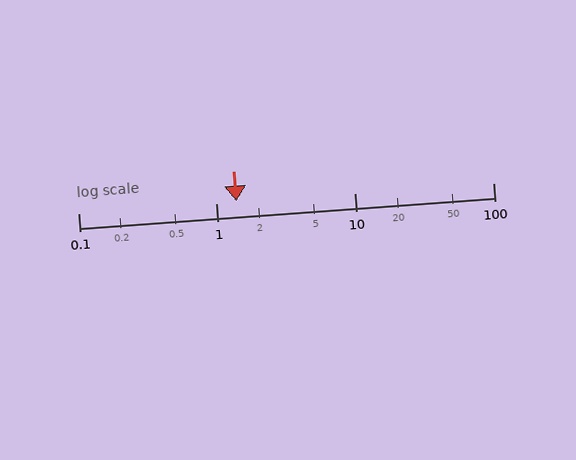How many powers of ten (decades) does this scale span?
The scale spans 3 decades, from 0.1 to 100.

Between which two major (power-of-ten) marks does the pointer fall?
The pointer is between 1 and 10.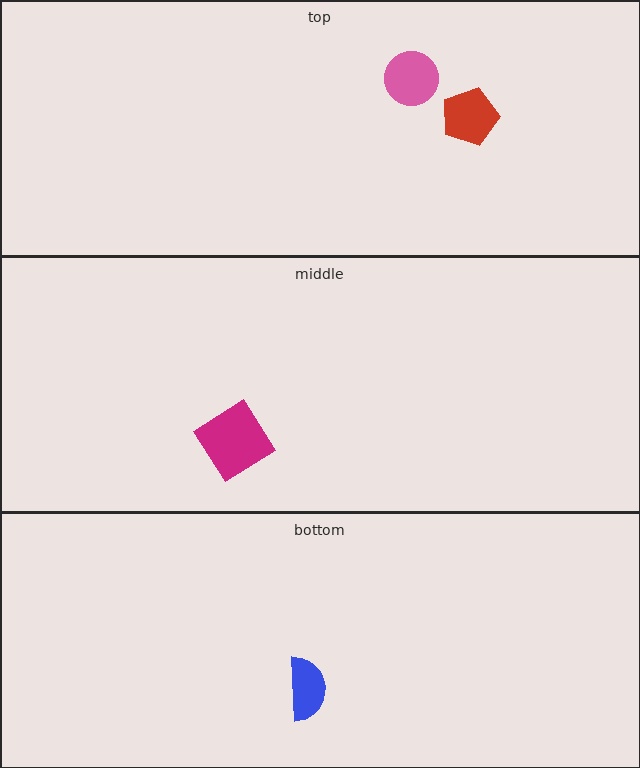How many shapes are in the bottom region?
1.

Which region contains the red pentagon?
The top region.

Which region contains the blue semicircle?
The bottom region.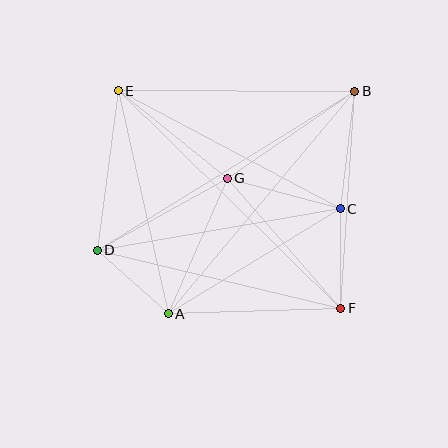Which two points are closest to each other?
Points A and D are closest to each other.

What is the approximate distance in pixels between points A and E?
The distance between A and E is approximately 229 pixels.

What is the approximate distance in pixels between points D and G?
The distance between D and G is approximately 148 pixels.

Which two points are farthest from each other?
Points E and F are farthest from each other.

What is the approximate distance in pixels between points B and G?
The distance between B and G is approximately 155 pixels.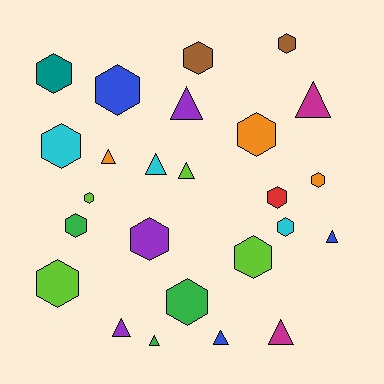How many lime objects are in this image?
There are 4 lime objects.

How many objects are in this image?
There are 25 objects.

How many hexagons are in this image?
There are 15 hexagons.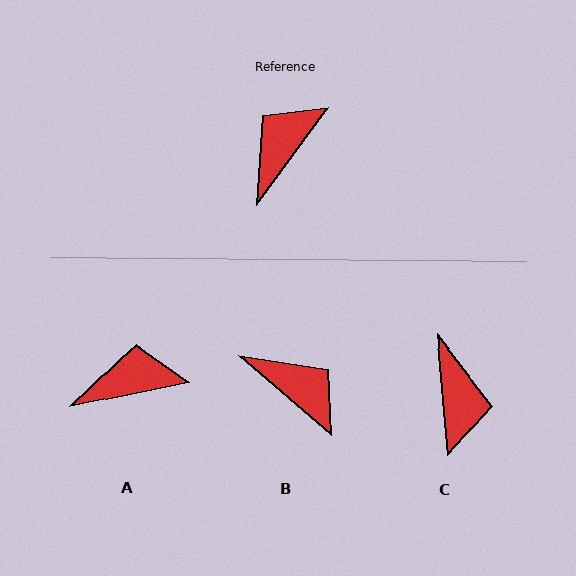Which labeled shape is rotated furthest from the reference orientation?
C, about 139 degrees away.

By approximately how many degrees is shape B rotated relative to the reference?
Approximately 95 degrees clockwise.